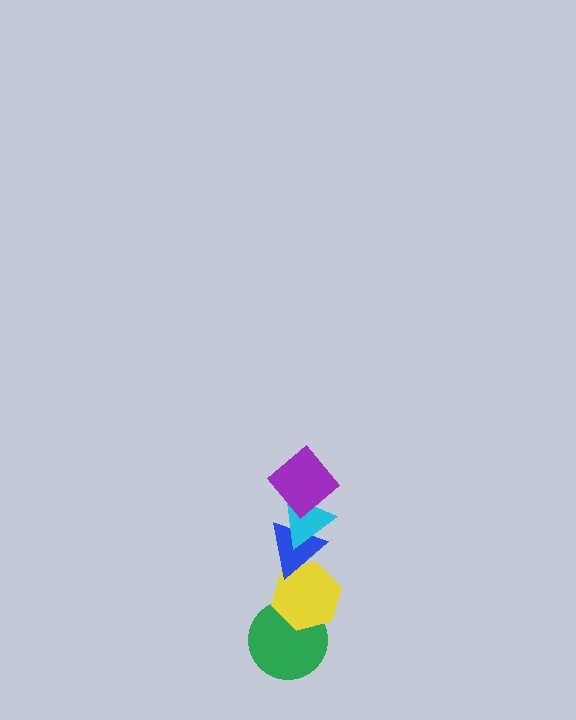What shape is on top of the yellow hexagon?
The blue triangle is on top of the yellow hexagon.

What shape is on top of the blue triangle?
The cyan triangle is on top of the blue triangle.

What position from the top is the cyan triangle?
The cyan triangle is 2nd from the top.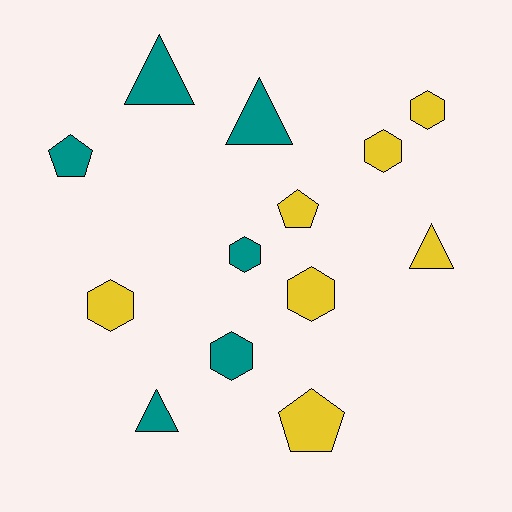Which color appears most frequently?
Yellow, with 7 objects.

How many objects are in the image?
There are 13 objects.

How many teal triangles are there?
There are 3 teal triangles.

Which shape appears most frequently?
Hexagon, with 6 objects.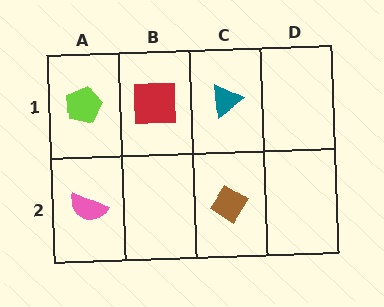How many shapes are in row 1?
3 shapes.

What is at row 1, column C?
A teal triangle.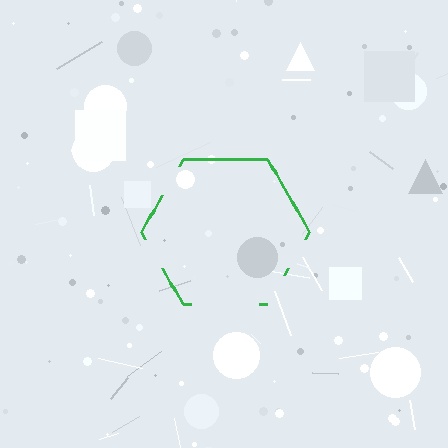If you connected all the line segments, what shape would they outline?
They would outline a hexagon.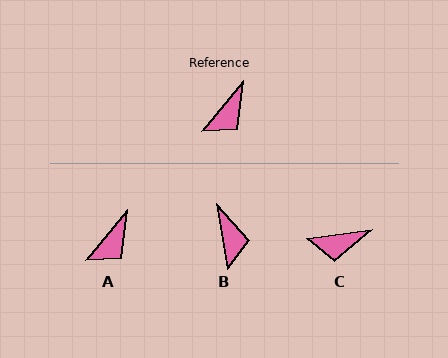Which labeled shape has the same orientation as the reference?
A.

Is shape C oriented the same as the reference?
No, it is off by about 43 degrees.